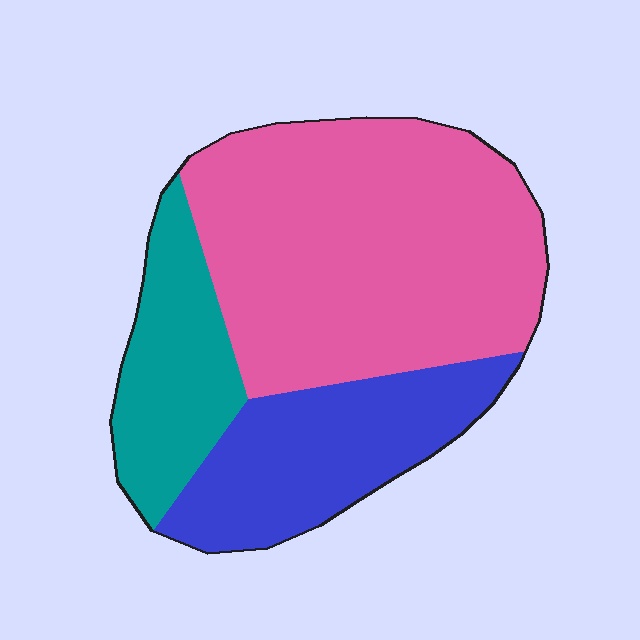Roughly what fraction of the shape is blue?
Blue takes up between a quarter and a half of the shape.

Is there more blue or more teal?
Blue.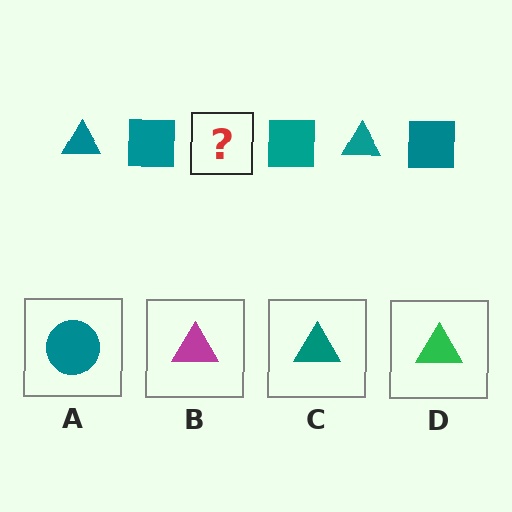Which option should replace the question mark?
Option C.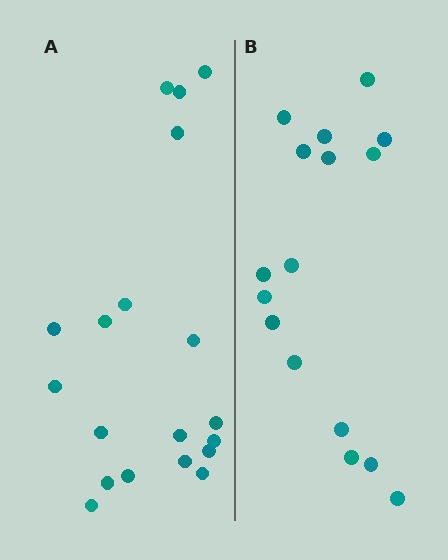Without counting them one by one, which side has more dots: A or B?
Region A (the left region) has more dots.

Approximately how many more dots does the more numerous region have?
Region A has just a few more — roughly 2 or 3 more dots than region B.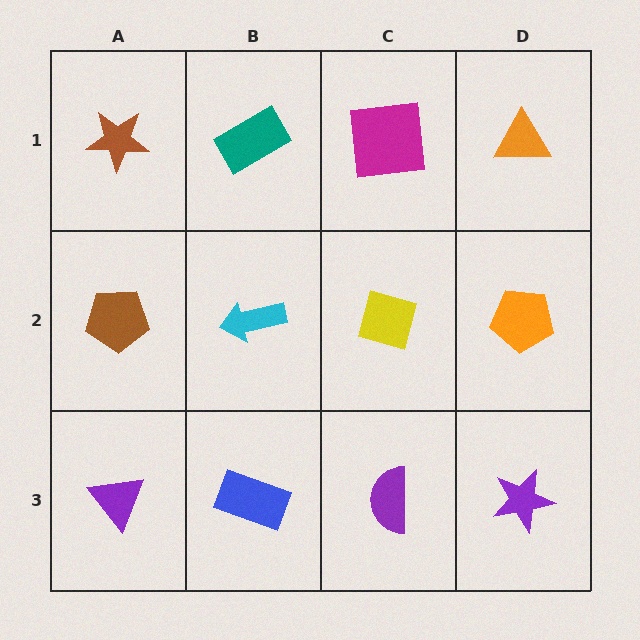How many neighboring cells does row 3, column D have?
2.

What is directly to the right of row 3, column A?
A blue rectangle.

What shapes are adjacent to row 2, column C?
A magenta square (row 1, column C), a purple semicircle (row 3, column C), a cyan arrow (row 2, column B), an orange pentagon (row 2, column D).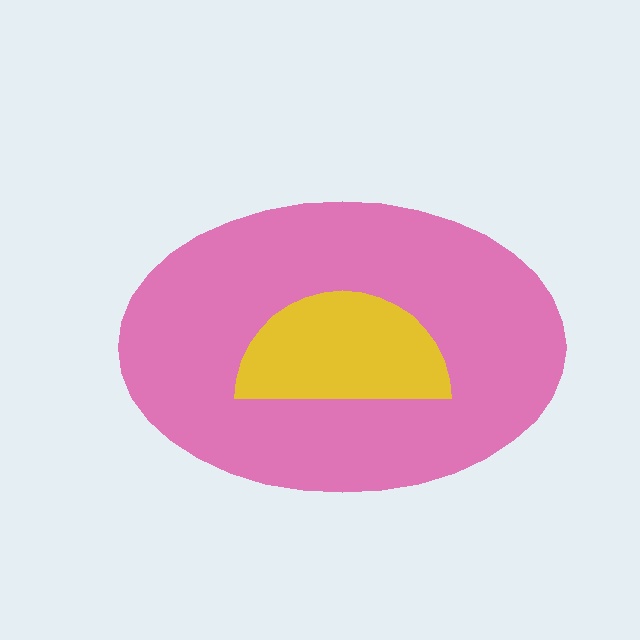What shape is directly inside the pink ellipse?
The yellow semicircle.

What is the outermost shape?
The pink ellipse.